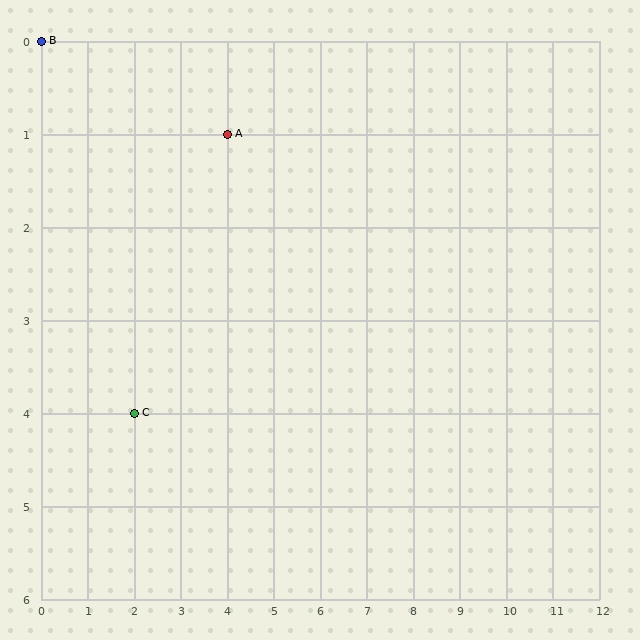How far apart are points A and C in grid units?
Points A and C are 2 columns and 3 rows apart (about 3.6 grid units diagonally).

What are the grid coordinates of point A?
Point A is at grid coordinates (4, 1).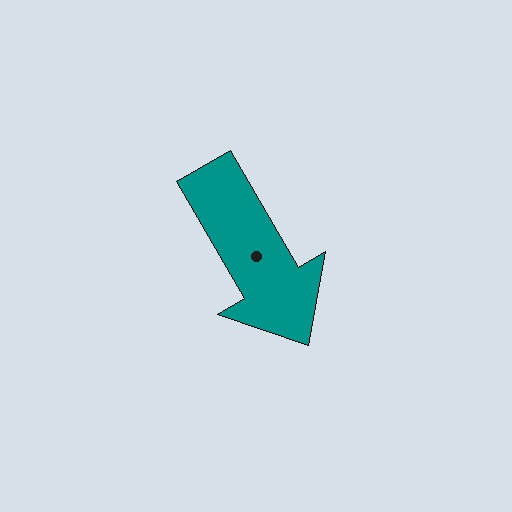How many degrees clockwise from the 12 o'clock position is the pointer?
Approximately 150 degrees.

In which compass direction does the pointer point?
Southeast.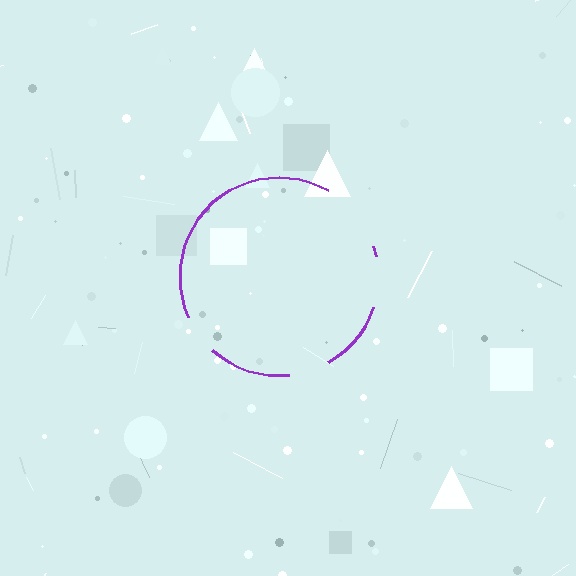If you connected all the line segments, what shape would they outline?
They would outline a circle.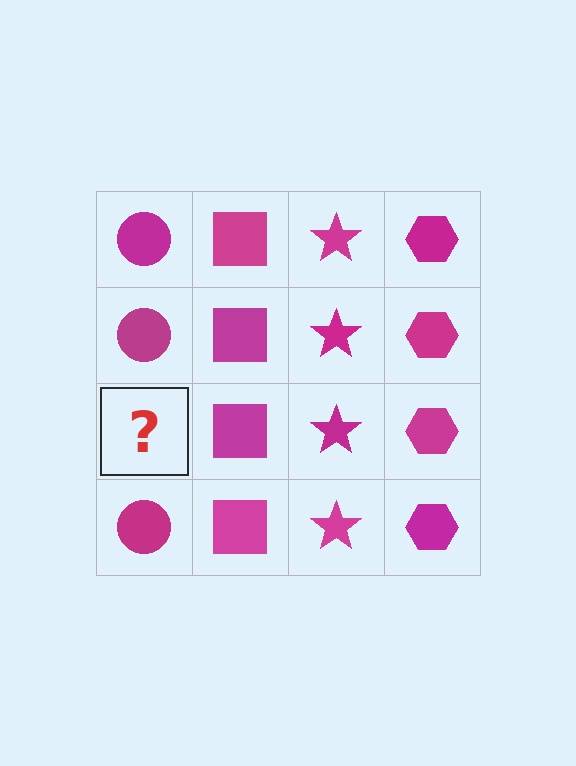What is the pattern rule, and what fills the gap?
The rule is that each column has a consistent shape. The gap should be filled with a magenta circle.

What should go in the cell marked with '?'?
The missing cell should contain a magenta circle.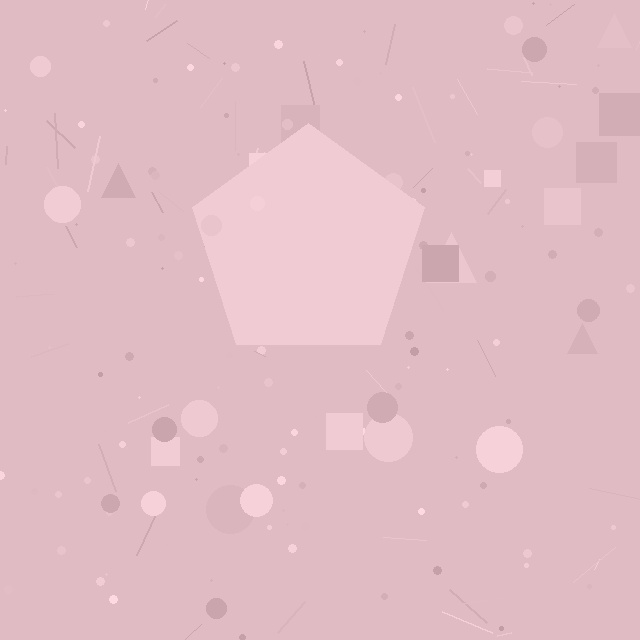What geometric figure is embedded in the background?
A pentagon is embedded in the background.